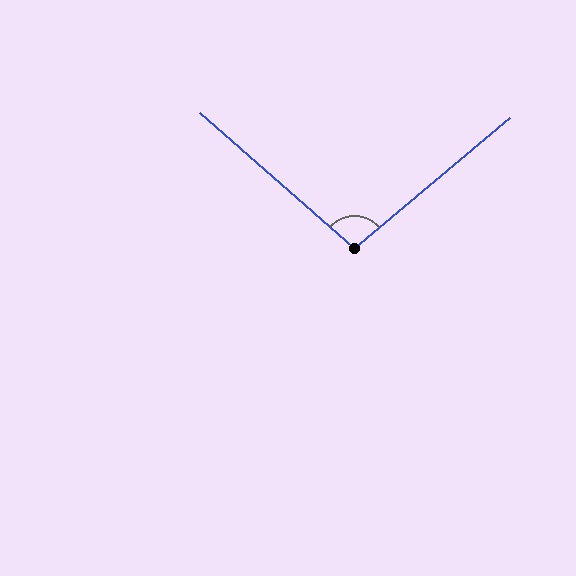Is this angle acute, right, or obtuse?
It is obtuse.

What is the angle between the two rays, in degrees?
Approximately 99 degrees.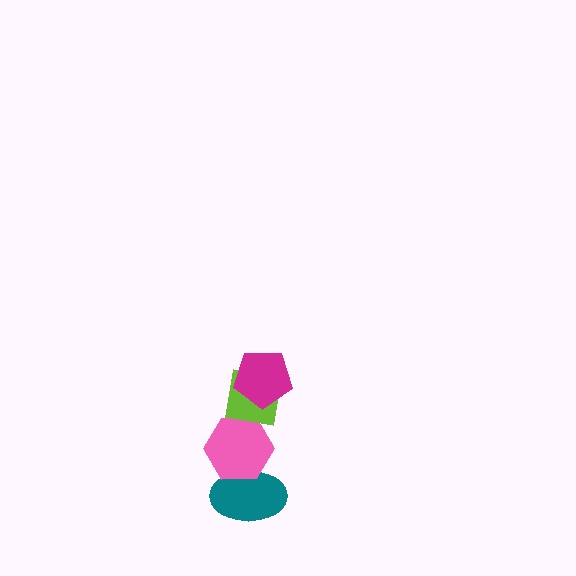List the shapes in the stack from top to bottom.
From top to bottom: the magenta pentagon, the lime square, the pink hexagon, the teal ellipse.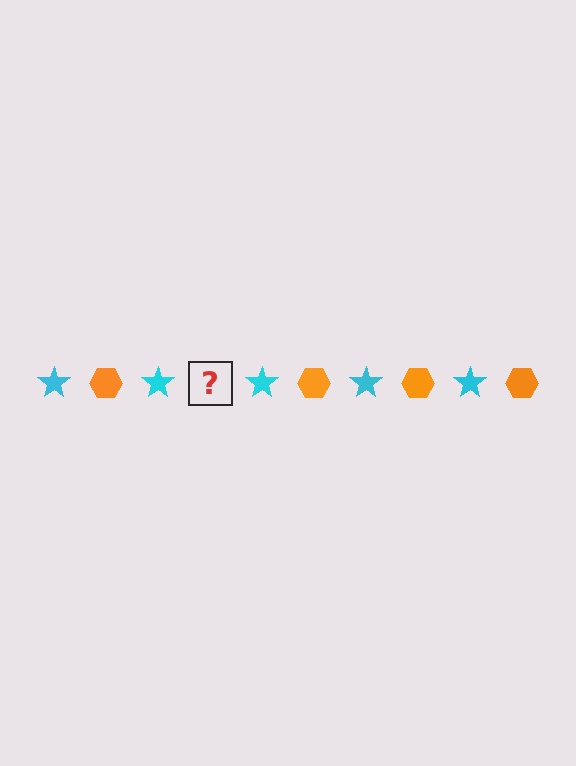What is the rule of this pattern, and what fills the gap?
The rule is that the pattern alternates between cyan star and orange hexagon. The gap should be filled with an orange hexagon.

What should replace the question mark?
The question mark should be replaced with an orange hexagon.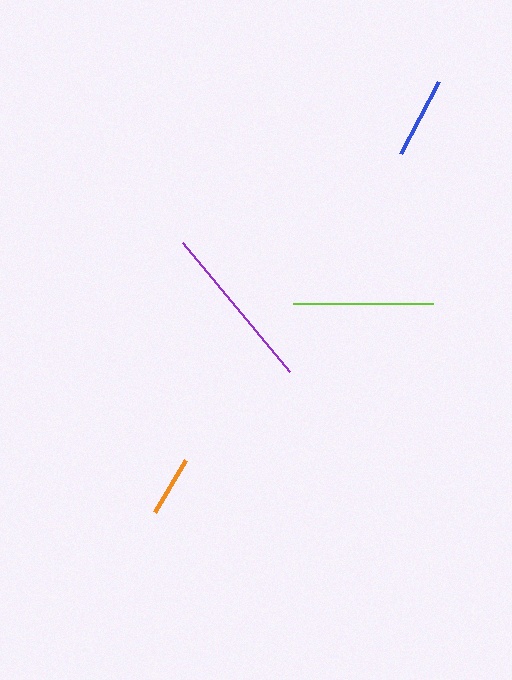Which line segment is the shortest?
The orange line is the shortest at approximately 61 pixels.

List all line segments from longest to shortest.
From longest to shortest: purple, lime, blue, orange.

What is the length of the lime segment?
The lime segment is approximately 140 pixels long.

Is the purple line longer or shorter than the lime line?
The purple line is longer than the lime line.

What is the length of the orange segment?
The orange segment is approximately 61 pixels long.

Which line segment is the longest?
The purple line is the longest at approximately 167 pixels.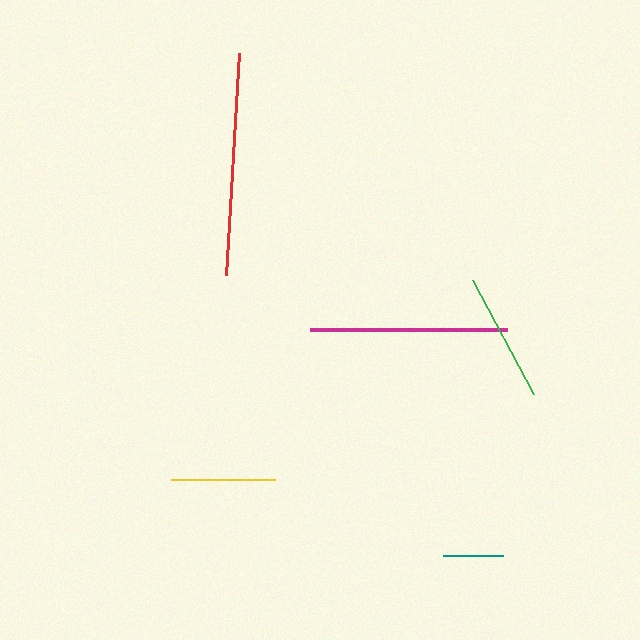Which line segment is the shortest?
The teal line is the shortest at approximately 61 pixels.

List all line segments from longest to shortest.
From longest to shortest: red, magenta, green, yellow, teal.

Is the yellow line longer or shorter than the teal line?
The yellow line is longer than the teal line.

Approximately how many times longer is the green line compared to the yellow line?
The green line is approximately 1.2 times the length of the yellow line.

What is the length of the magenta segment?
The magenta segment is approximately 197 pixels long.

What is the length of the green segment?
The green segment is approximately 129 pixels long.